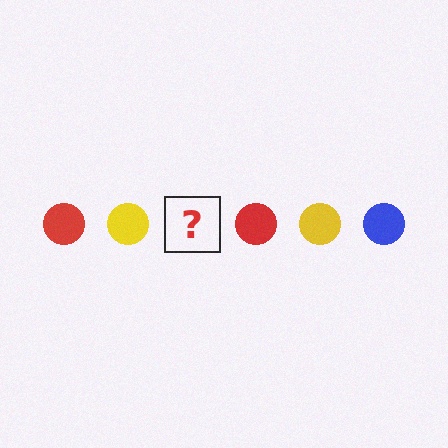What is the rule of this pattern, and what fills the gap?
The rule is that the pattern cycles through red, yellow, blue circles. The gap should be filled with a blue circle.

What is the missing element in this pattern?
The missing element is a blue circle.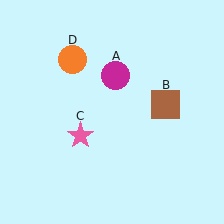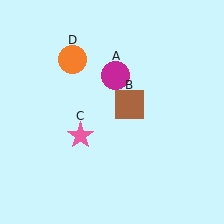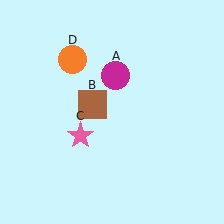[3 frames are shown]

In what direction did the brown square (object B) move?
The brown square (object B) moved left.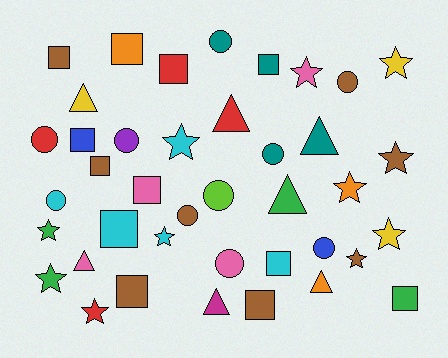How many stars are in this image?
There are 11 stars.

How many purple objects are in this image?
There is 1 purple object.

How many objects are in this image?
There are 40 objects.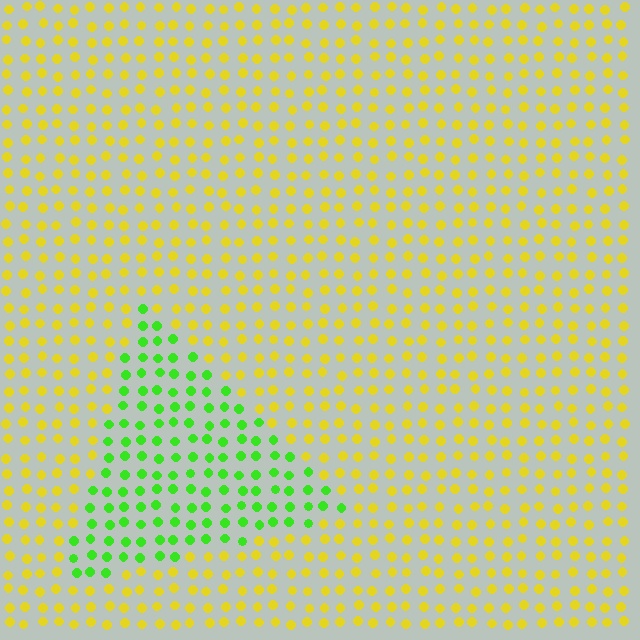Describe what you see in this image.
The image is filled with small yellow elements in a uniform arrangement. A triangle-shaped region is visible where the elements are tinted to a slightly different hue, forming a subtle color boundary.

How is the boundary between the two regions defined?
The boundary is defined purely by a slight shift in hue (about 58 degrees). Spacing, size, and orientation are identical on both sides.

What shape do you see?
I see a triangle.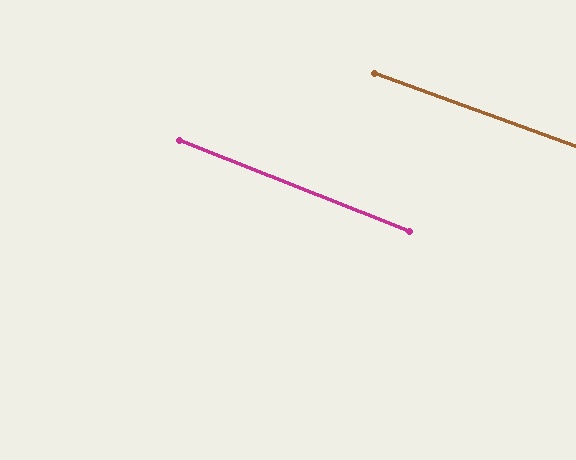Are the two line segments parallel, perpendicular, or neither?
Parallel — their directions differ by only 1.6°.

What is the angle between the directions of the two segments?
Approximately 2 degrees.